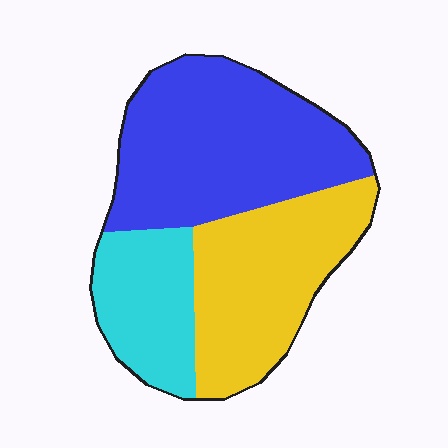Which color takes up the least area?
Cyan, at roughly 20%.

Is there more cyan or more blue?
Blue.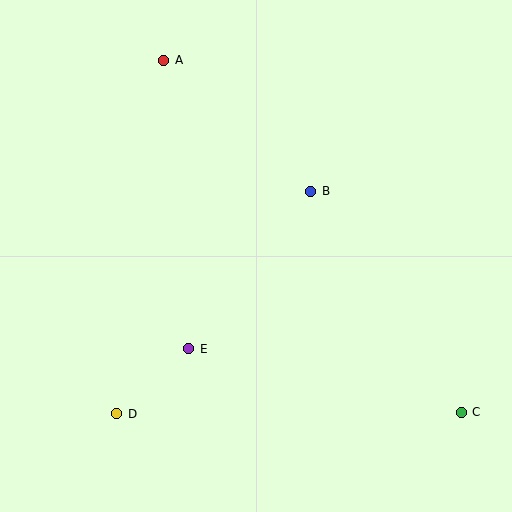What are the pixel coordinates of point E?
Point E is at (189, 349).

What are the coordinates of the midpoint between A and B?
The midpoint between A and B is at (237, 126).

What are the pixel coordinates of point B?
Point B is at (311, 191).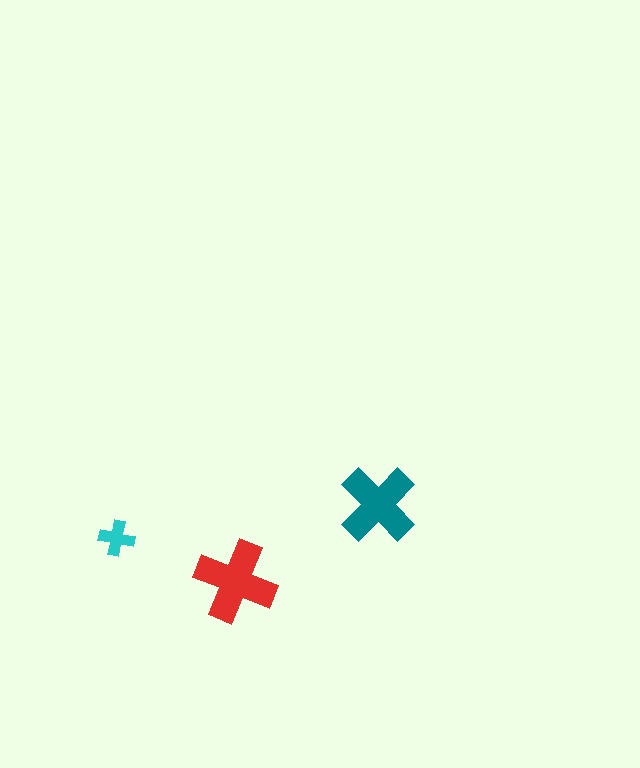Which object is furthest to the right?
The teal cross is rightmost.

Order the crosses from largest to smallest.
the red one, the teal one, the cyan one.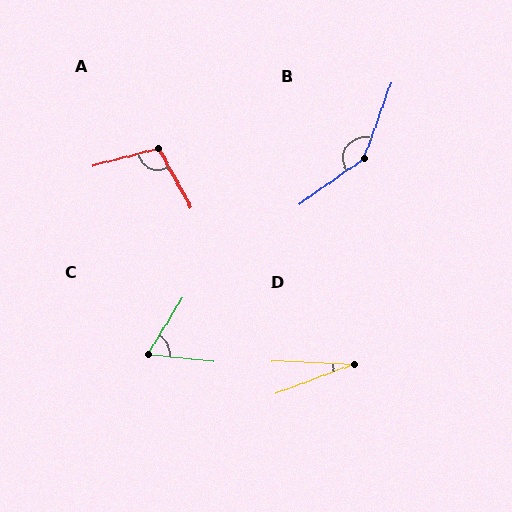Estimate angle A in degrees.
Approximately 104 degrees.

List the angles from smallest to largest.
D (23°), C (65°), A (104°), B (145°).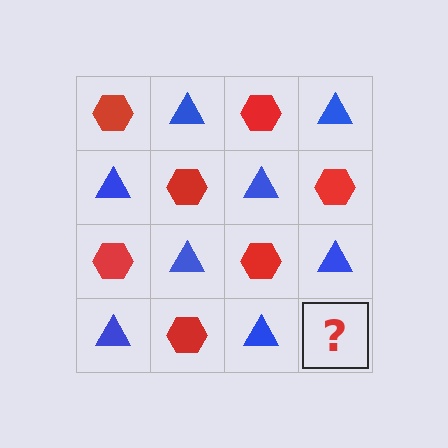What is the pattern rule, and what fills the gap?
The rule is that it alternates red hexagon and blue triangle in a checkerboard pattern. The gap should be filled with a red hexagon.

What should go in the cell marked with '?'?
The missing cell should contain a red hexagon.